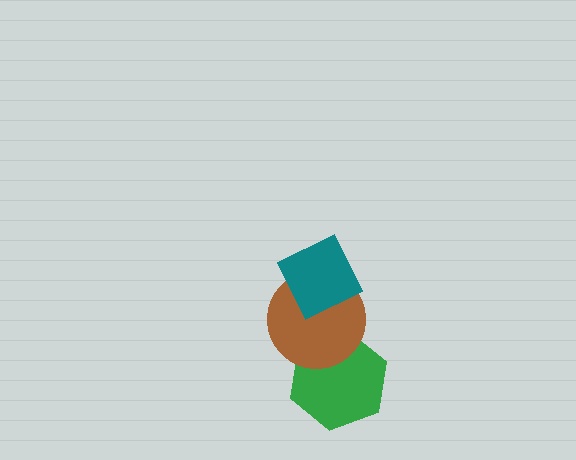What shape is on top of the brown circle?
The teal diamond is on top of the brown circle.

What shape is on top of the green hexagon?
The brown circle is on top of the green hexagon.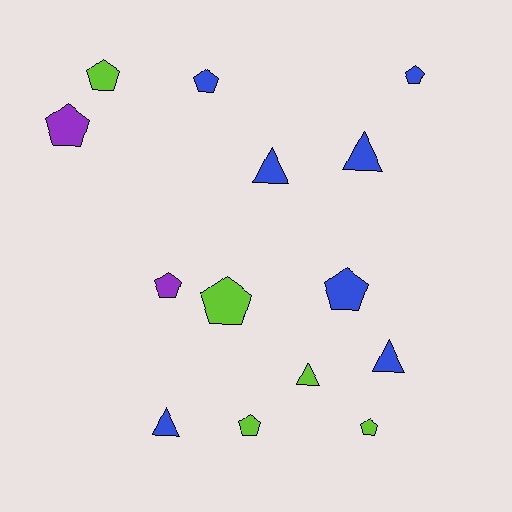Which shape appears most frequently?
Pentagon, with 9 objects.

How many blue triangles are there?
There are 4 blue triangles.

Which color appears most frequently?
Blue, with 7 objects.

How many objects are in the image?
There are 14 objects.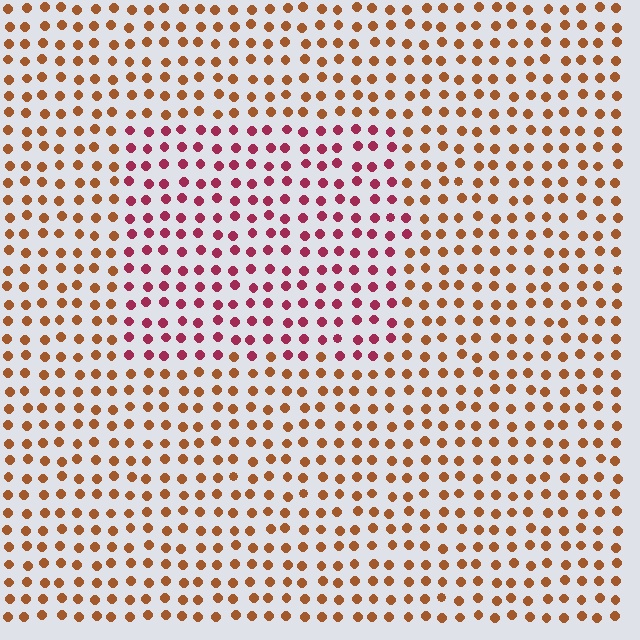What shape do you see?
I see a rectangle.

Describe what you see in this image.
The image is filled with small brown elements in a uniform arrangement. A rectangle-shaped region is visible where the elements are tinted to a slightly different hue, forming a subtle color boundary.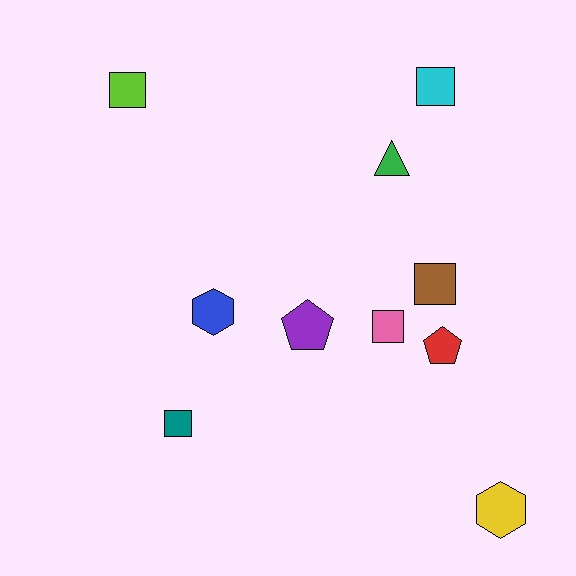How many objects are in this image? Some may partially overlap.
There are 10 objects.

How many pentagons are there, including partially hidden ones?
There are 2 pentagons.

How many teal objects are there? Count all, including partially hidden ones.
There is 1 teal object.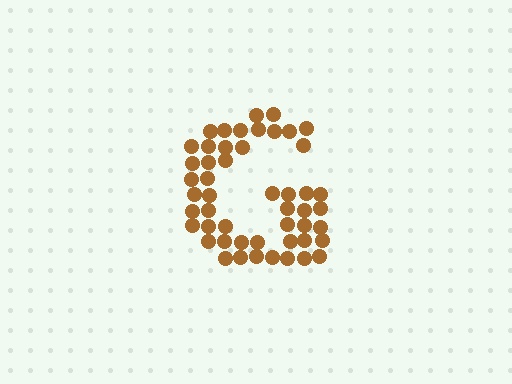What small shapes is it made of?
It is made of small circles.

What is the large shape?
The large shape is the letter G.